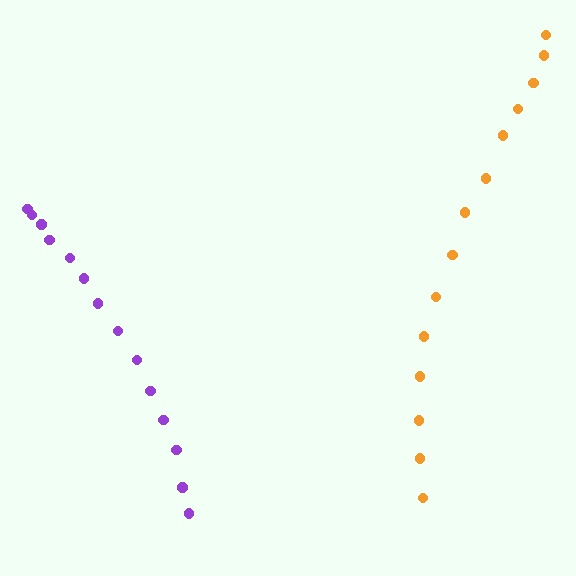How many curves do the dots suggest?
There are 2 distinct paths.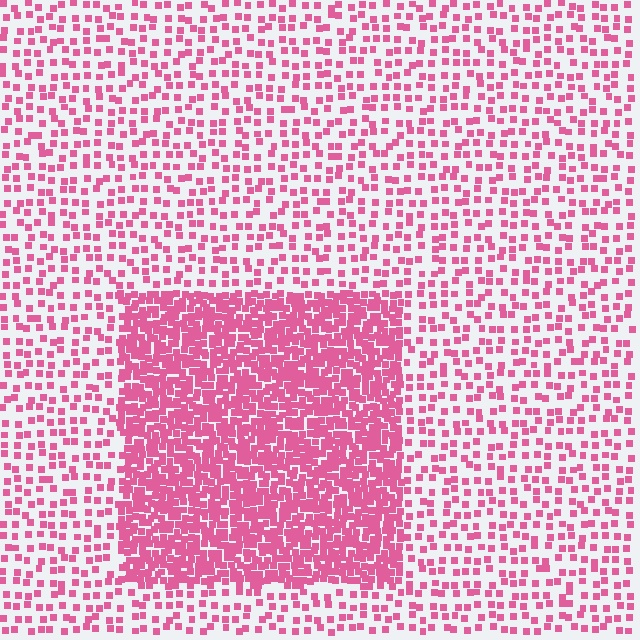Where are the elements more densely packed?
The elements are more densely packed inside the rectangle boundary.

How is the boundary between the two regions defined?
The boundary is defined by a change in element density (approximately 2.8x ratio). All elements are the same color, size, and shape.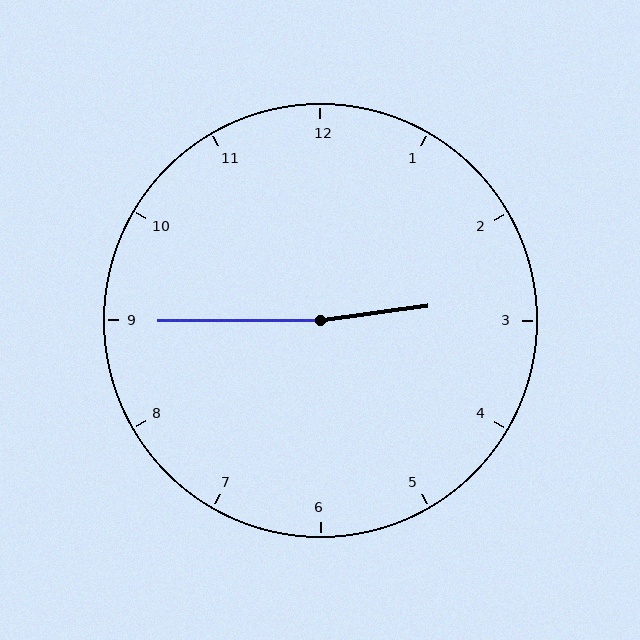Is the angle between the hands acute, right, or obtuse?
It is obtuse.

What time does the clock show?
2:45.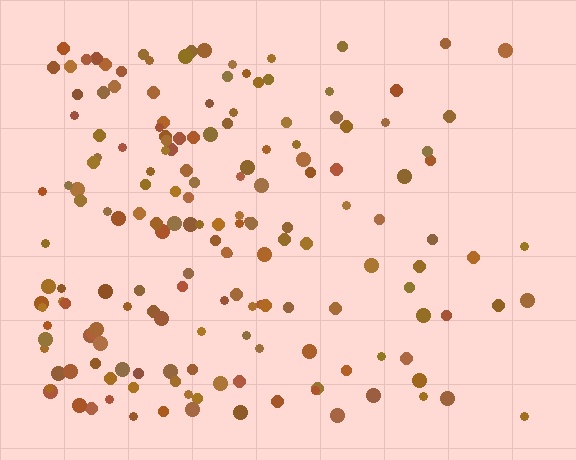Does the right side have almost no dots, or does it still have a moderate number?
Still a moderate number, just noticeably fewer than the left.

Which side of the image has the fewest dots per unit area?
The right.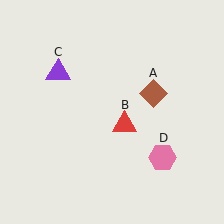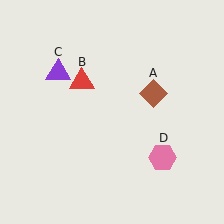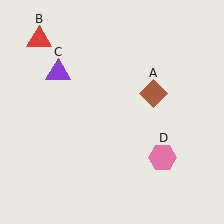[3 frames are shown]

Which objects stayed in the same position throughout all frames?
Brown diamond (object A) and purple triangle (object C) and pink hexagon (object D) remained stationary.